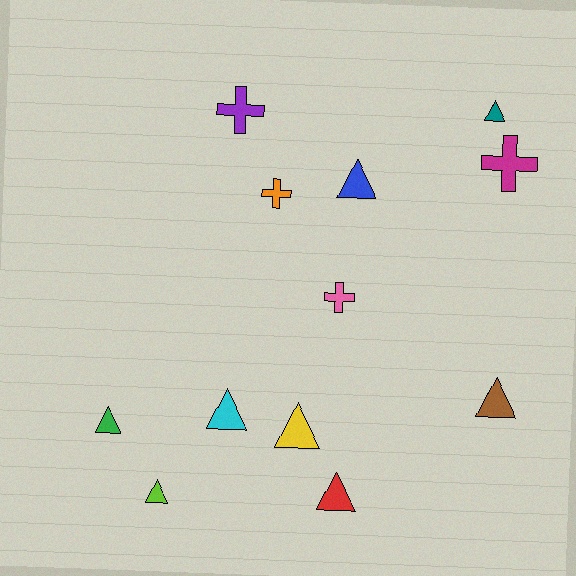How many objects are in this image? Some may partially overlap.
There are 12 objects.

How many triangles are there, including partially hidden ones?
There are 8 triangles.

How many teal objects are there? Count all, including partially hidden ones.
There is 1 teal object.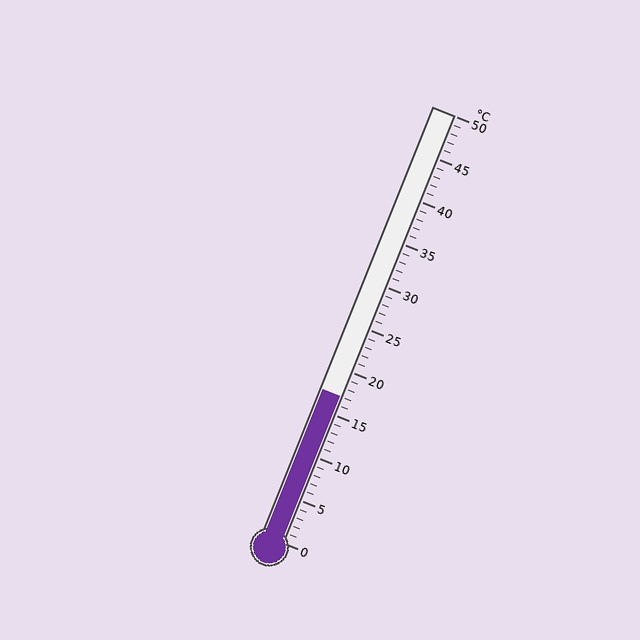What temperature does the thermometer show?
The thermometer shows approximately 17°C.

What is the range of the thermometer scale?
The thermometer scale ranges from 0°C to 50°C.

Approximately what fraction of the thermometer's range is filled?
The thermometer is filled to approximately 35% of its range.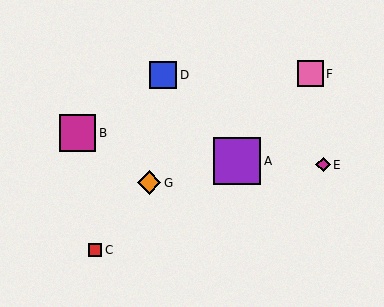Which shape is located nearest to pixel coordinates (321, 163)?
The magenta diamond (labeled E) at (323, 165) is nearest to that location.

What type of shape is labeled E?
Shape E is a magenta diamond.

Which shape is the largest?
The purple square (labeled A) is the largest.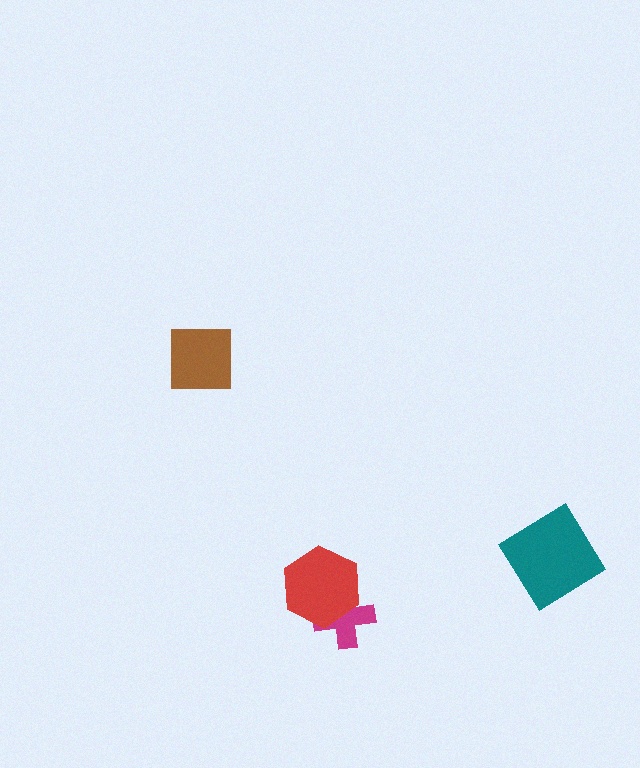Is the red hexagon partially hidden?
No, no other shape covers it.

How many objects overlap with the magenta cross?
1 object overlaps with the magenta cross.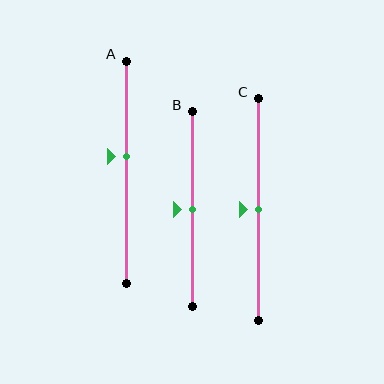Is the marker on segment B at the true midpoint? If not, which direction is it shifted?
Yes, the marker on segment B is at the true midpoint.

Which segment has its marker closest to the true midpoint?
Segment B has its marker closest to the true midpoint.